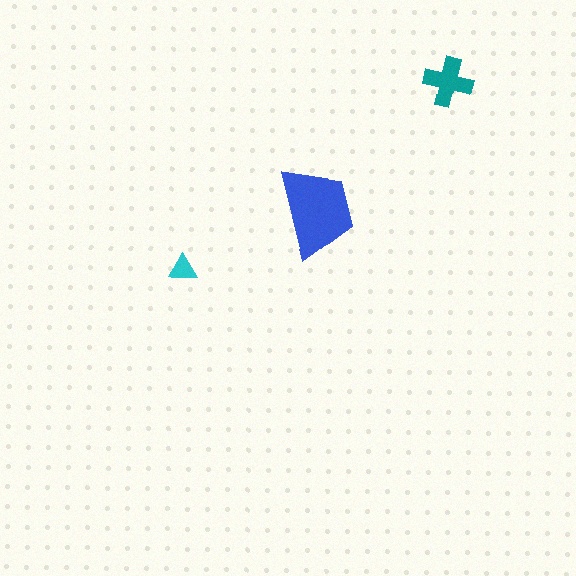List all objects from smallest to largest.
The cyan triangle, the teal cross, the blue trapezoid.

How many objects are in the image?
There are 3 objects in the image.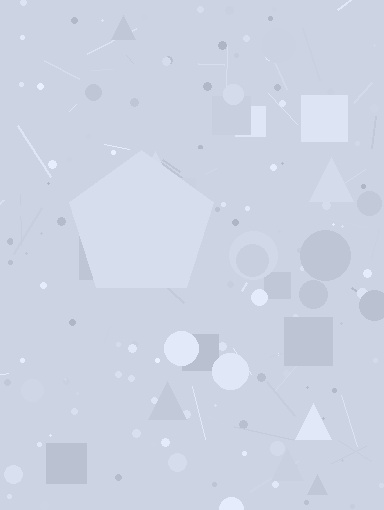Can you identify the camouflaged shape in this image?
The camouflaged shape is a pentagon.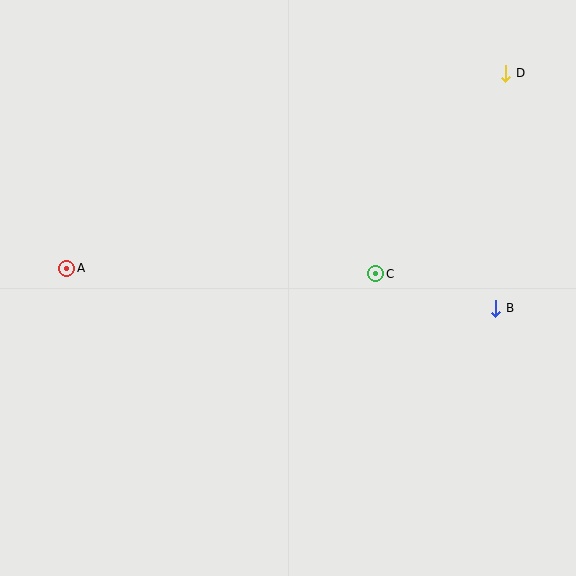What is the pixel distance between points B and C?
The distance between B and C is 125 pixels.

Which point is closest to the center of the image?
Point C at (376, 274) is closest to the center.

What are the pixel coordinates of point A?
Point A is at (67, 268).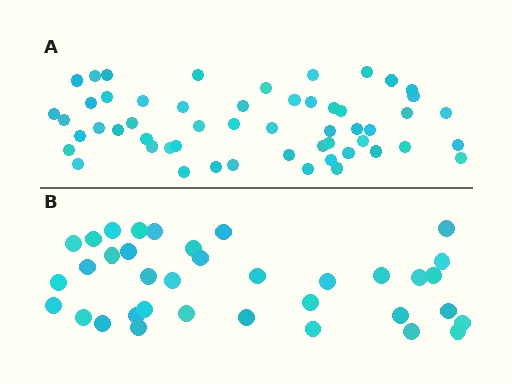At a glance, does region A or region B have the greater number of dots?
Region A (the top region) has more dots.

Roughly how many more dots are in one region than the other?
Region A has approximately 20 more dots than region B.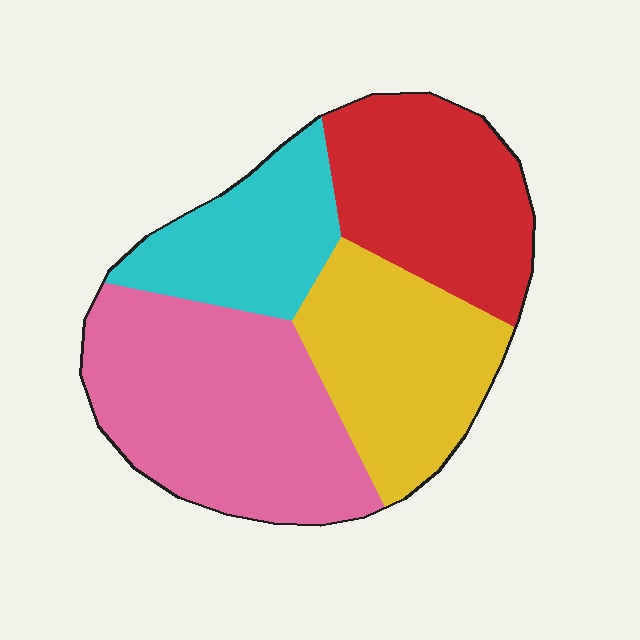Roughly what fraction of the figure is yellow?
Yellow covers 24% of the figure.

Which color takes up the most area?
Pink, at roughly 35%.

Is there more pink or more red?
Pink.